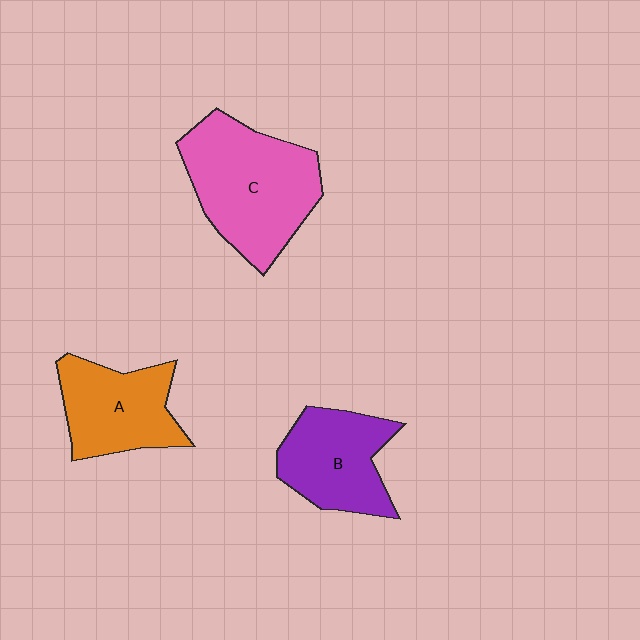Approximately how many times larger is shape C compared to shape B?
Approximately 1.5 times.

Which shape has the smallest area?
Shape A (orange).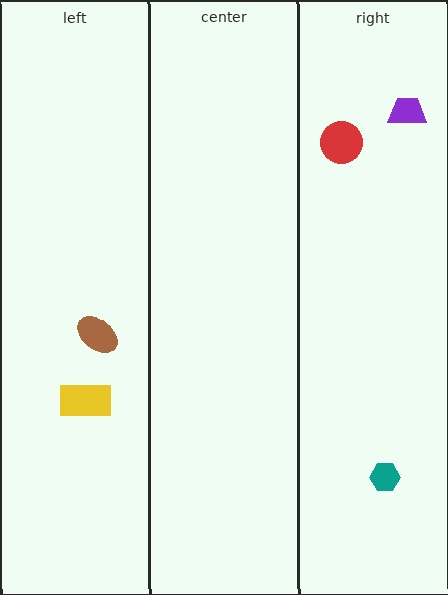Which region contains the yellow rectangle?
The left region.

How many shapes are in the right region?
3.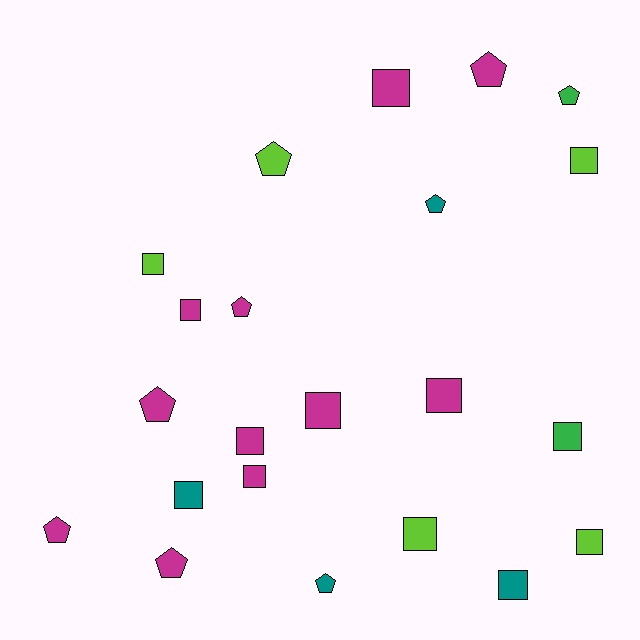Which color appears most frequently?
Magenta, with 11 objects.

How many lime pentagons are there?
There is 1 lime pentagon.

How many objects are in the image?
There are 22 objects.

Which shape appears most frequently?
Square, with 13 objects.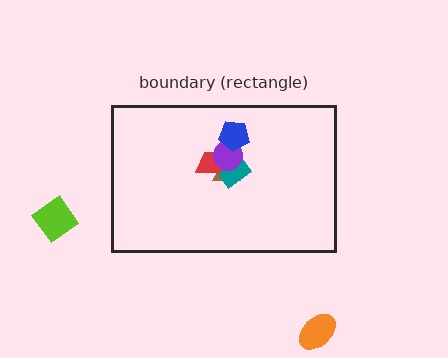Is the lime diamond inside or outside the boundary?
Outside.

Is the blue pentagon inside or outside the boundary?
Inside.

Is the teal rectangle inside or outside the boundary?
Inside.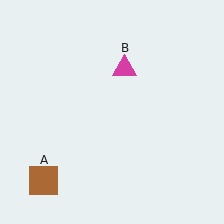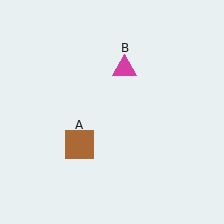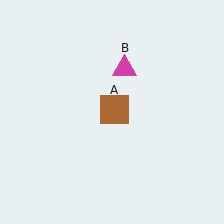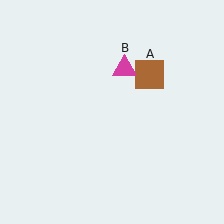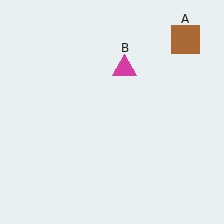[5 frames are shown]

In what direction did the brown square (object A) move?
The brown square (object A) moved up and to the right.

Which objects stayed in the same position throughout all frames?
Magenta triangle (object B) remained stationary.